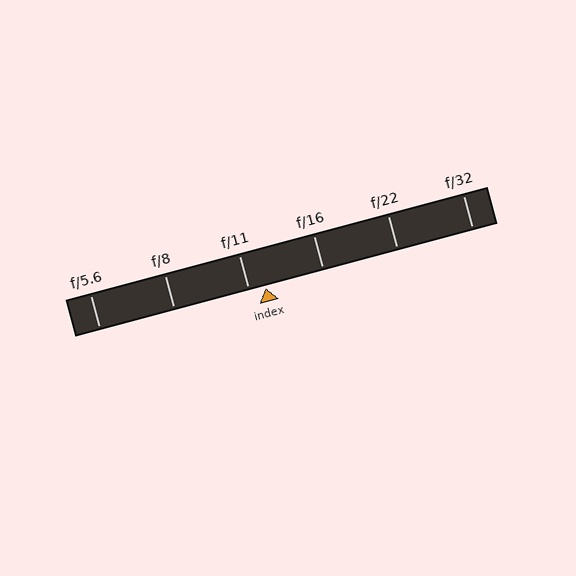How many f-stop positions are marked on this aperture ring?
There are 6 f-stop positions marked.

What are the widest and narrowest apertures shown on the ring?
The widest aperture shown is f/5.6 and the narrowest is f/32.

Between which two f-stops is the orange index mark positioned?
The index mark is between f/11 and f/16.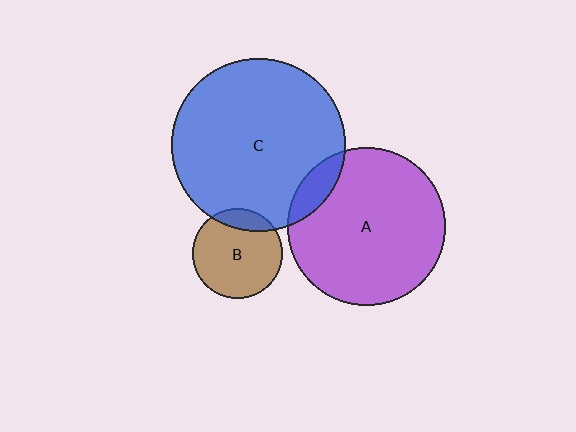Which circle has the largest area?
Circle C (blue).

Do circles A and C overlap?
Yes.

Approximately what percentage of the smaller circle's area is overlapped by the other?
Approximately 10%.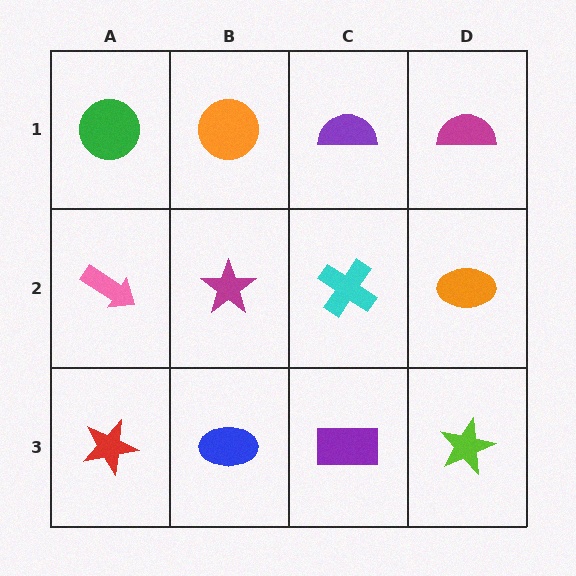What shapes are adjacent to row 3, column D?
An orange ellipse (row 2, column D), a purple rectangle (row 3, column C).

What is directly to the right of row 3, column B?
A purple rectangle.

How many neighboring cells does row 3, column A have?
2.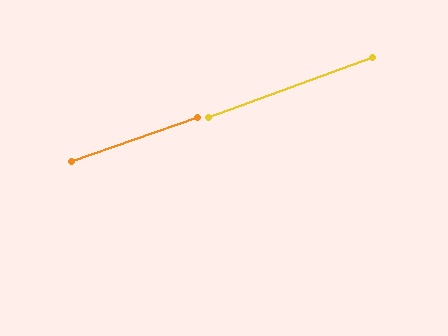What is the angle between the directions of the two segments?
Approximately 1 degree.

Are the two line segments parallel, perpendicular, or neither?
Parallel — their directions differ by only 0.7°.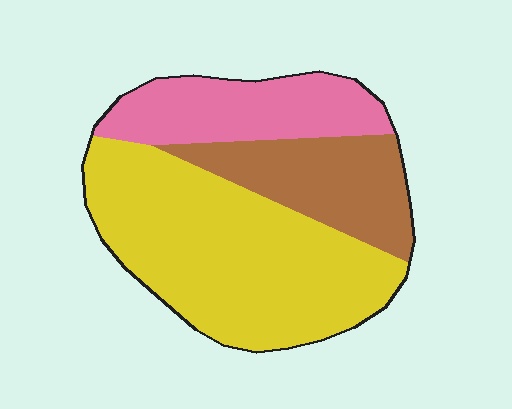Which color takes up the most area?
Yellow, at roughly 55%.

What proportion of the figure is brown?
Brown takes up between a sixth and a third of the figure.